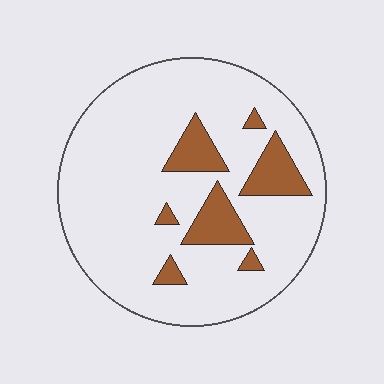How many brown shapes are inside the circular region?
7.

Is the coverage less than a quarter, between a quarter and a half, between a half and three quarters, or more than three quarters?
Less than a quarter.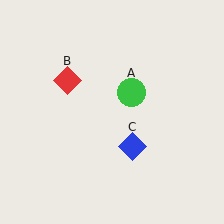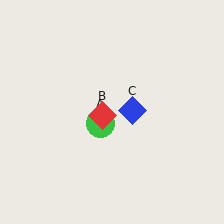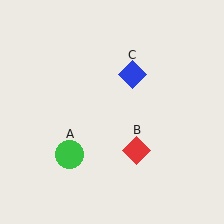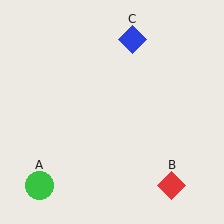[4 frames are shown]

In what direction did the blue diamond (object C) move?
The blue diamond (object C) moved up.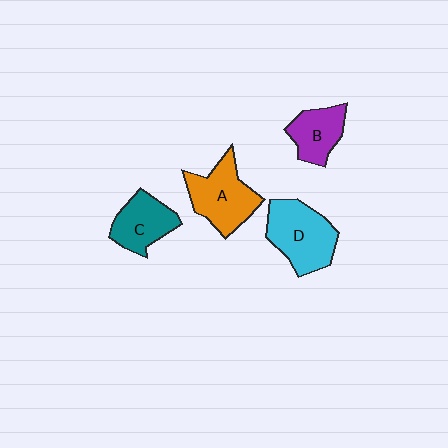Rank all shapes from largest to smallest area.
From largest to smallest: D (cyan), A (orange), C (teal), B (purple).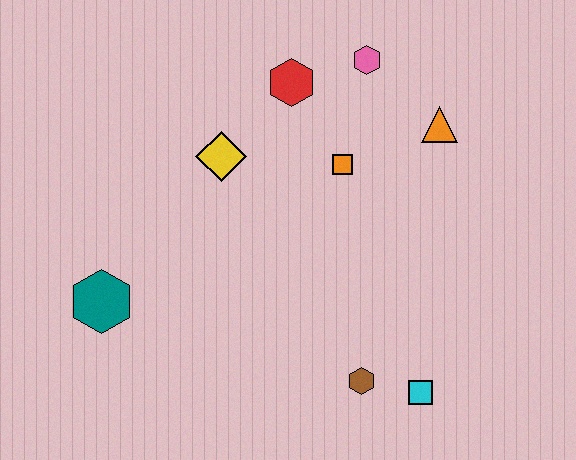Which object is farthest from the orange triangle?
The teal hexagon is farthest from the orange triangle.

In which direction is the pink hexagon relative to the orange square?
The pink hexagon is above the orange square.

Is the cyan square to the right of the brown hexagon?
Yes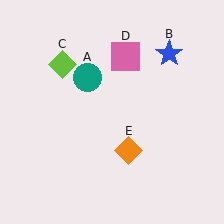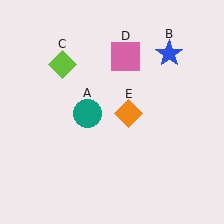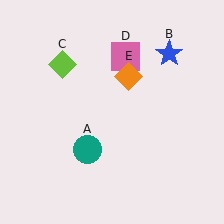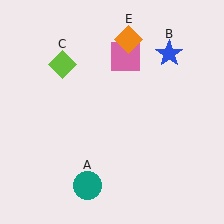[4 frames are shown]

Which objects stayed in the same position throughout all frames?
Blue star (object B) and lime diamond (object C) and pink square (object D) remained stationary.